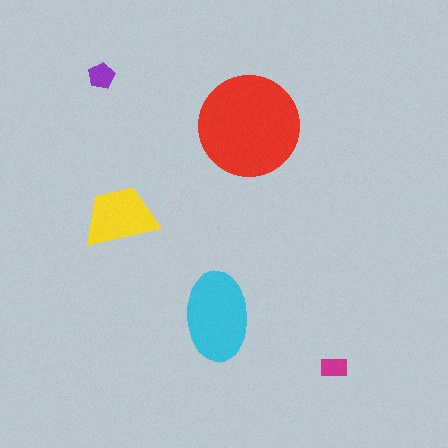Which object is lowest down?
The magenta rectangle is bottommost.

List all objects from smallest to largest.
The magenta rectangle, the purple pentagon, the yellow trapezoid, the cyan ellipse, the red circle.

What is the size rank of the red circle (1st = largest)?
1st.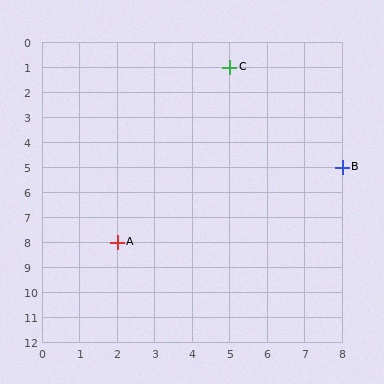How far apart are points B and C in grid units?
Points B and C are 3 columns and 4 rows apart (about 5.0 grid units diagonally).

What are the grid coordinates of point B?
Point B is at grid coordinates (8, 5).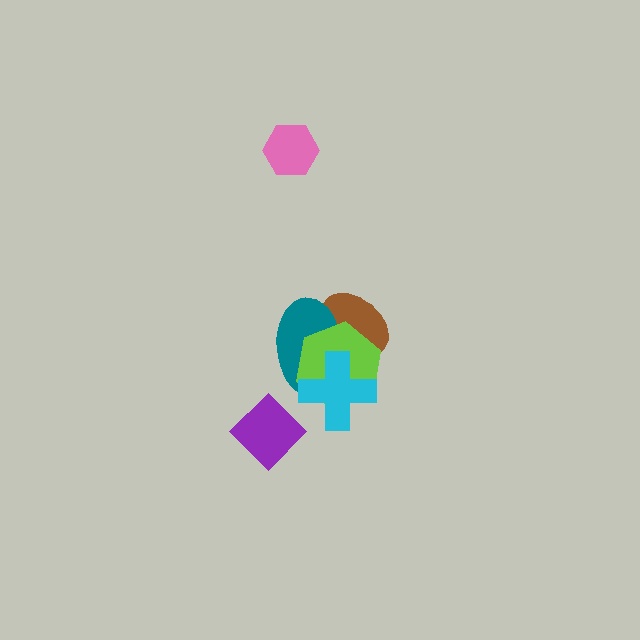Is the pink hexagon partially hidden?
No, no other shape covers it.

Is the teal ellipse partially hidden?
Yes, it is partially covered by another shape.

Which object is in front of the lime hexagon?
The cyan cross is in front of the lime hexagon.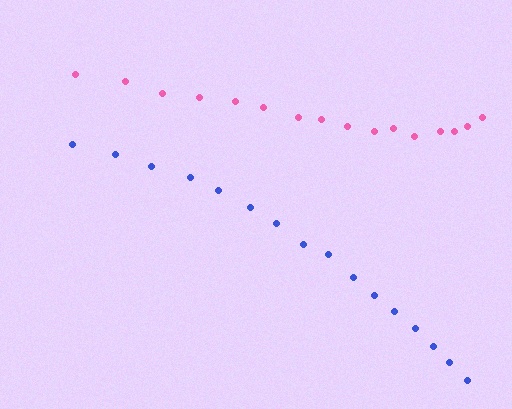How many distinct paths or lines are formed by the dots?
There are 2 distinct paths.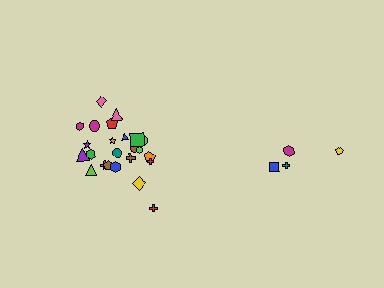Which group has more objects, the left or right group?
The left group.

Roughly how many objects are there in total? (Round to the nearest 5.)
Roughly 30 objects in total.